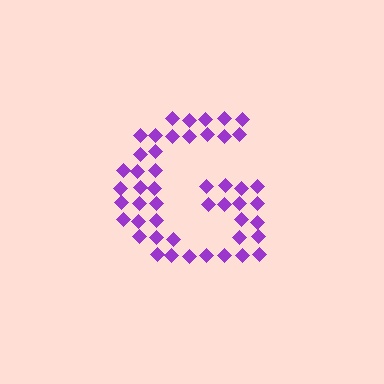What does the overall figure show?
The overall figure shows the letter G.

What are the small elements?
The small elements are diamonds.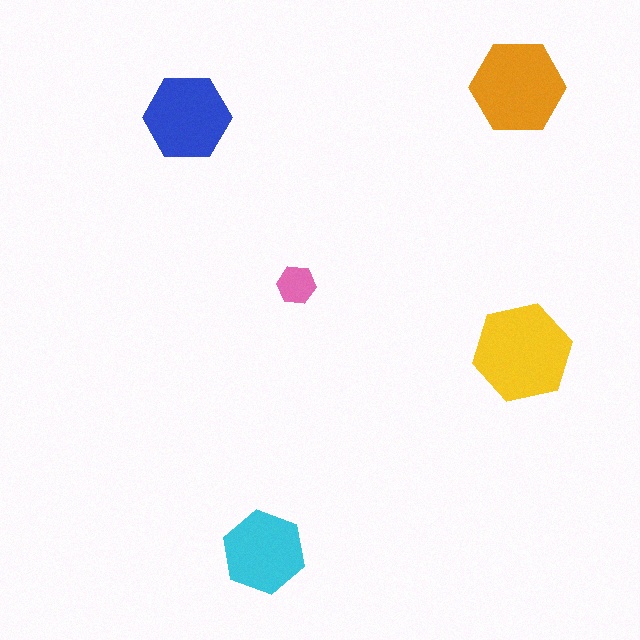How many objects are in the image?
There are 5 objects in the image.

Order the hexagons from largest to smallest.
the yellow one, the orange one, the blue one, the cyan one, the pink one.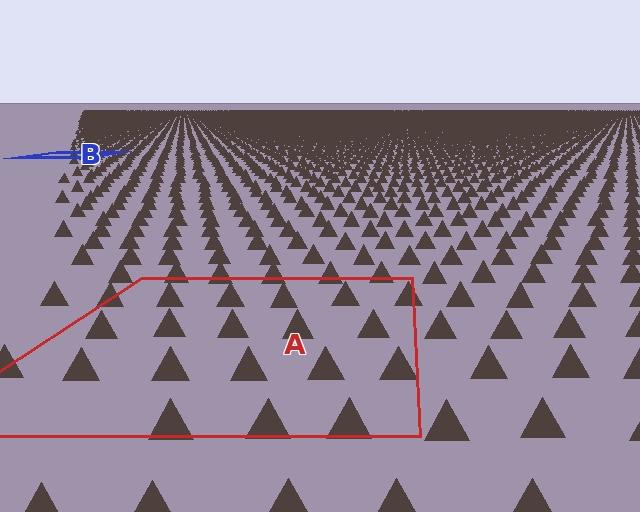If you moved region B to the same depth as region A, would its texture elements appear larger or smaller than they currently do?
They would appear larger. At a closer depth, the same texture elements are projected at a bigger on-screen size.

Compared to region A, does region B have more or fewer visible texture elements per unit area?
Region B has more texture elements per unit area — they are packed more densely because it is farther away.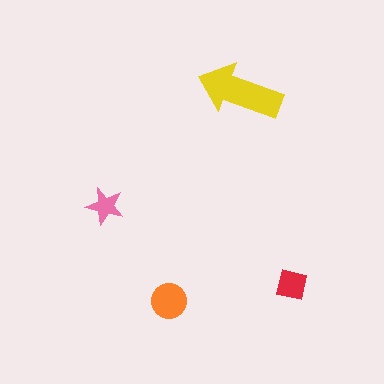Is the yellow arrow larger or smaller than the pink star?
Larger.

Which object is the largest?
The yellow arrow.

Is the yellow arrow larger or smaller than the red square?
Larger.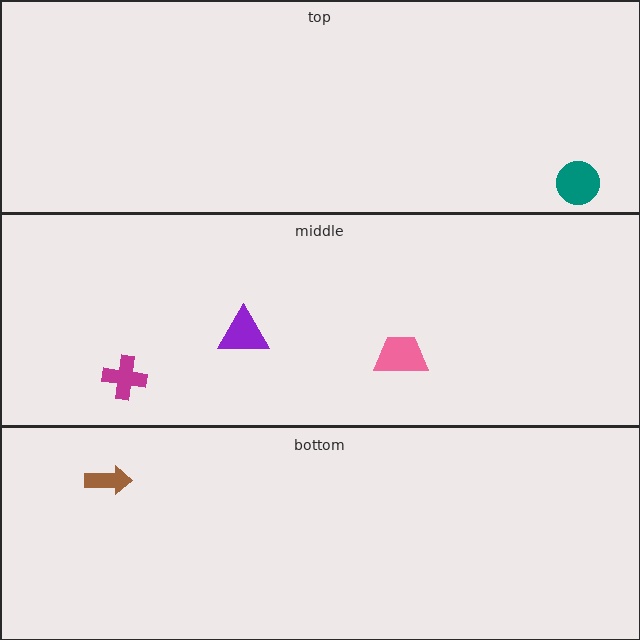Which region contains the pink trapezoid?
The middle region.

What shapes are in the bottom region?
The brown arrow.